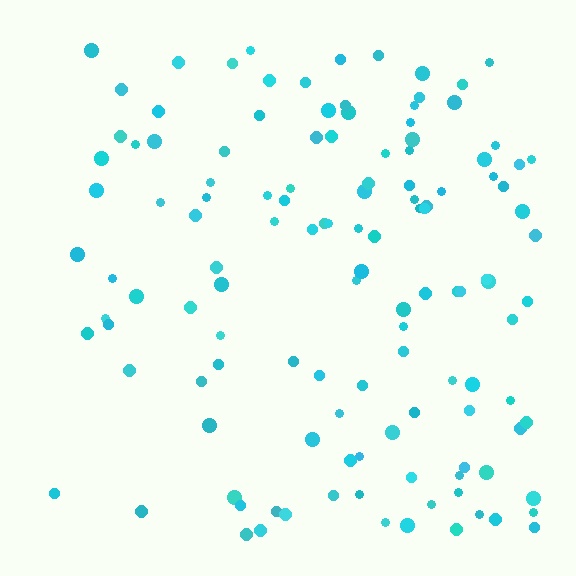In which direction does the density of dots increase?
From left to right, with the right side densest.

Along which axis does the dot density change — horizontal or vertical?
Horizontal.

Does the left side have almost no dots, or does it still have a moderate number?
Still a moderate number, just noticeably fewer than the right.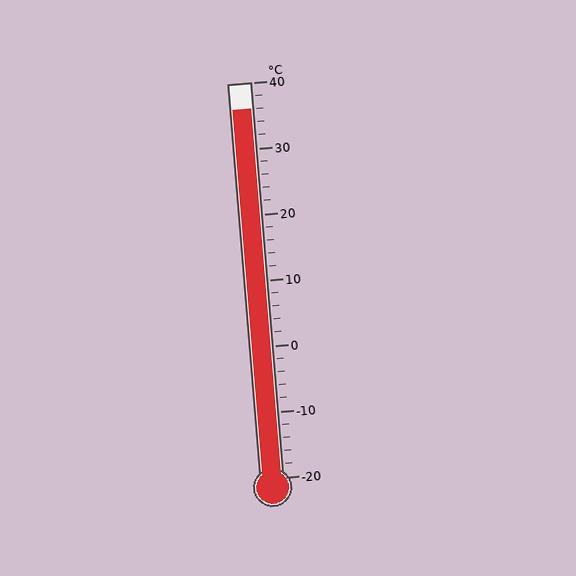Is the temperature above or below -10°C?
The temperature is above -10°C.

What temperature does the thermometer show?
The thermometer shows approximately 36°C.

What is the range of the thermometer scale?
The thermometer scale ranges from -20°C to 40°C.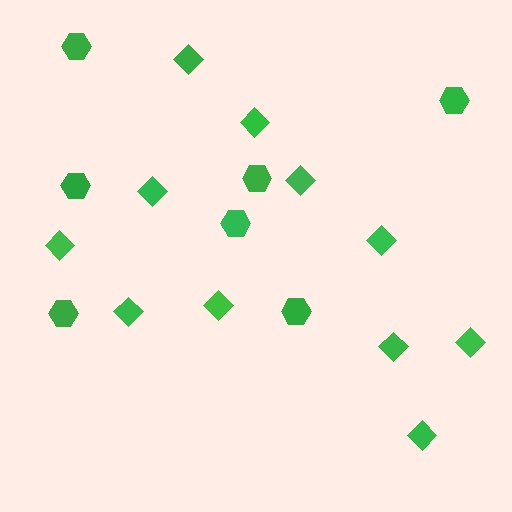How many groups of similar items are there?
There are 2 groups: one group of hexagons (7) and one group of diamonds (11).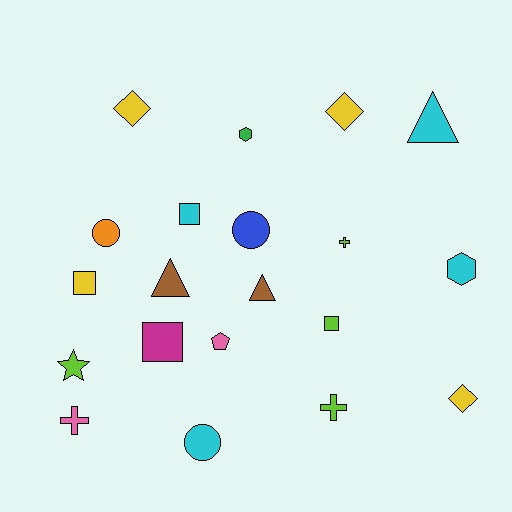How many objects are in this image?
There are 20 objects.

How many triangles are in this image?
There are 3 triangles.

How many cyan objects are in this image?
There are 4 cyan objects.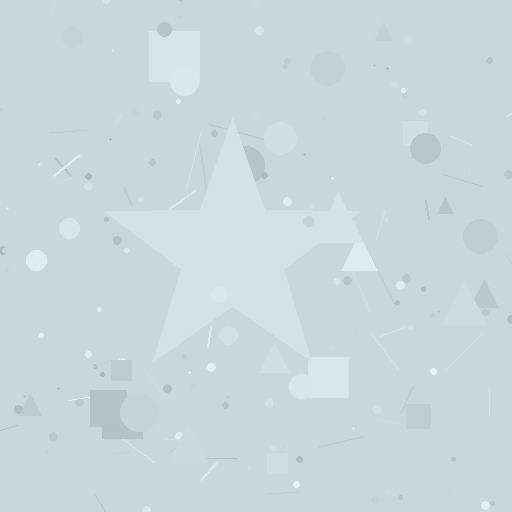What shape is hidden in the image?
A star is hidden in the image.